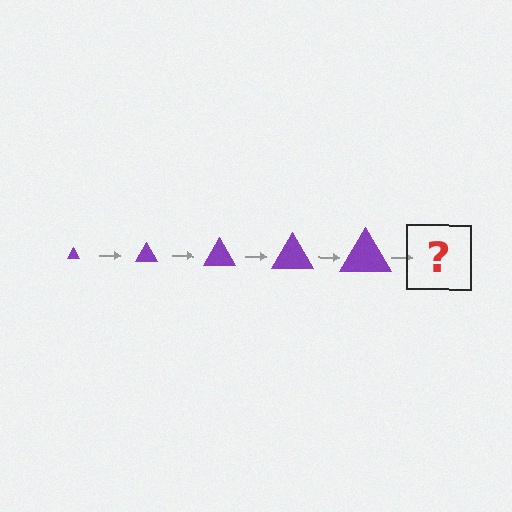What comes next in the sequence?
The next element should be a purple triangle, larger than the previous one.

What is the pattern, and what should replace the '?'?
The pattern is that the triangle gets progressively larger each step. The '?' should be a purple triangle, larger than the previous one.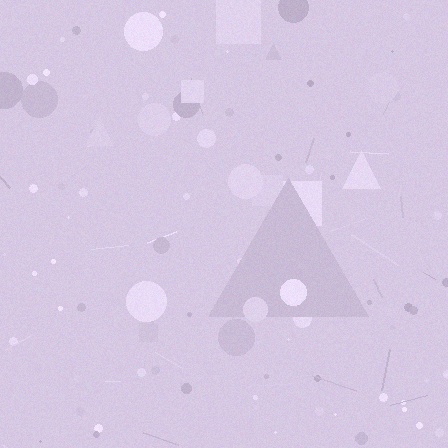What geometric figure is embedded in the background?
A triangle is embedded in the background.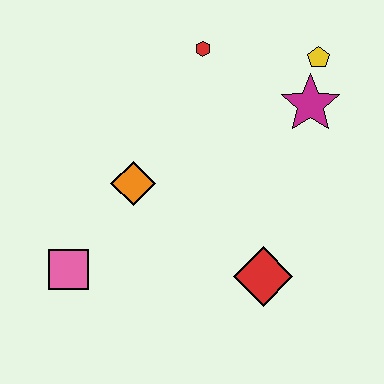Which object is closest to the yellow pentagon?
The magenta star is closest to the yellow pentagon.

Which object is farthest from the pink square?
The yellow pentagon is farthest from the pink square.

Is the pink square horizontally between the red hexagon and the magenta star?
No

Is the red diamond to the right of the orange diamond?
Yes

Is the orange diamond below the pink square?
No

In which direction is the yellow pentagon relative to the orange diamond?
The yellow pentagon is to the right of the orange diamond.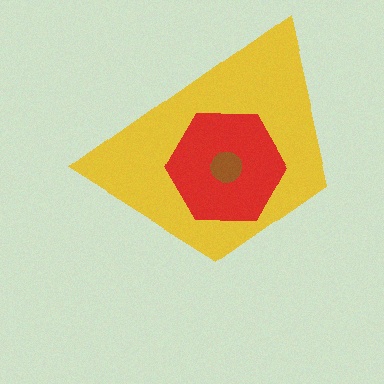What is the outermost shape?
The yellow trapezoid.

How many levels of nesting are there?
3.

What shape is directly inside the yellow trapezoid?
The red hexagon.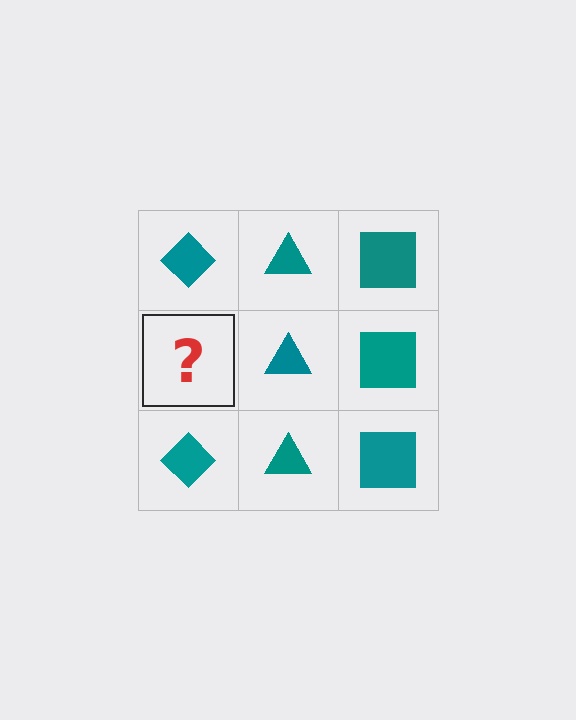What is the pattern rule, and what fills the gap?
The rule is that each column has a consistent shape. The gap should be filled with a teal diamond.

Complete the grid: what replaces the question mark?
The question mark should be replaced with a teal diamond.